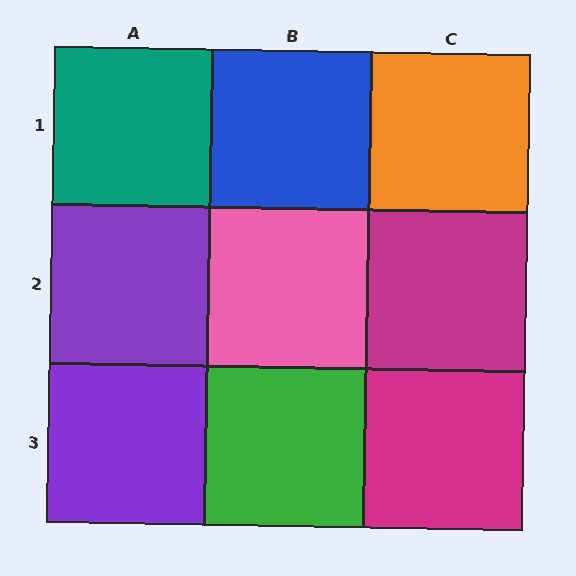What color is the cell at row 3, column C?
Magenta.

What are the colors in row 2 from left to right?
Purple, pink, magenta.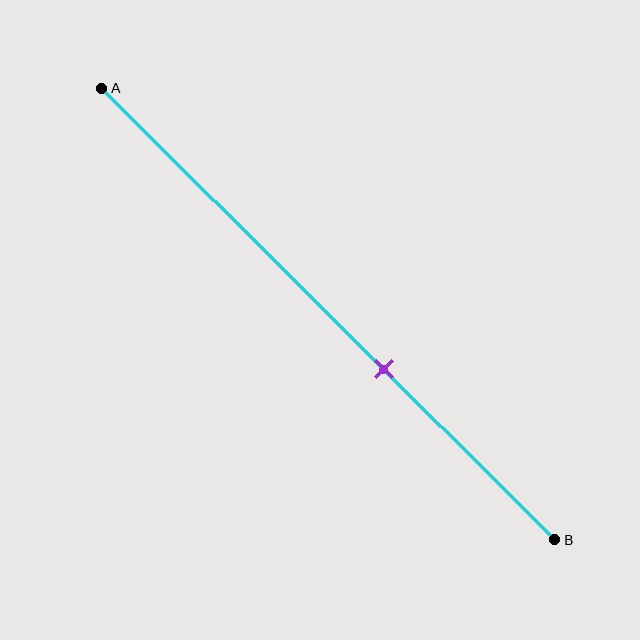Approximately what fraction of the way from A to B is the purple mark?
The purple mark is approximately 60% of the way from A to B.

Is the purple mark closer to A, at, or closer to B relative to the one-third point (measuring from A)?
The purple mark is closer to point B than the one-third point of segment AB.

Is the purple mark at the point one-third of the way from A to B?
No, the mark is at about 60% from A, not at the 33% one-third point.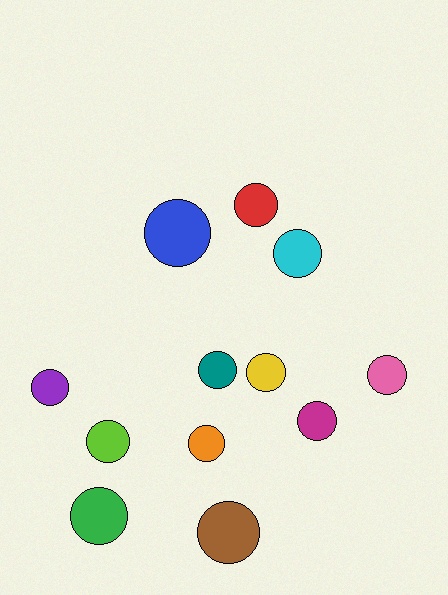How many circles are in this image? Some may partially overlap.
There are 12 circles.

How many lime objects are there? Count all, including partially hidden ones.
There is 1 lime object.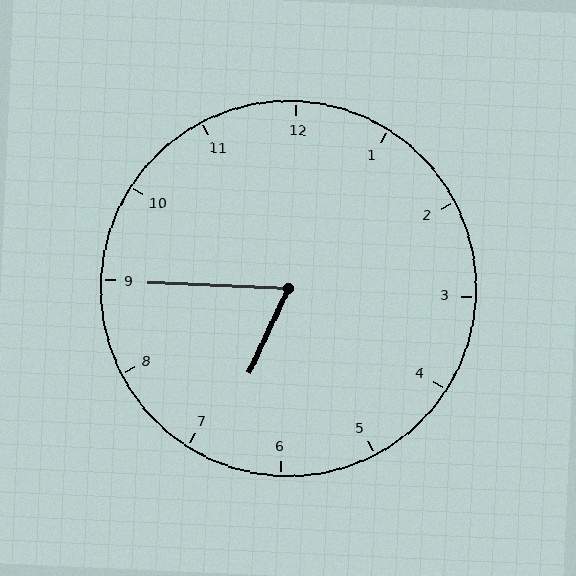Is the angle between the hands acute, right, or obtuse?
It is acute.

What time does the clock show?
6:45.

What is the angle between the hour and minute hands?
Approximately 68 degrees.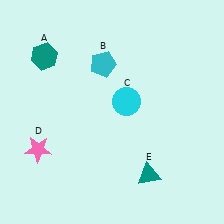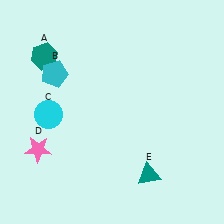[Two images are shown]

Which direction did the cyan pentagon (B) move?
The cyan pentagon (B) moved left.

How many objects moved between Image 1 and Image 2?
2 objects moved between the two images.